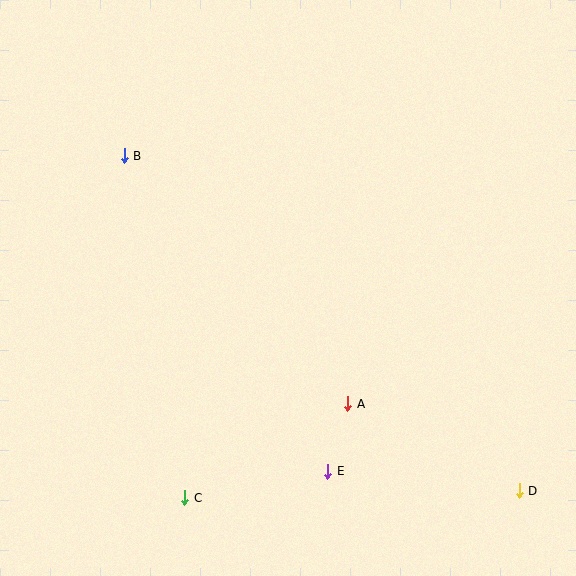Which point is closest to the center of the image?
Point A at (348, 404) is closest to the center.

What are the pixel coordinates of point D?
Point D is at (519, 491).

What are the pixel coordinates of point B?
Point B is at (124, 156).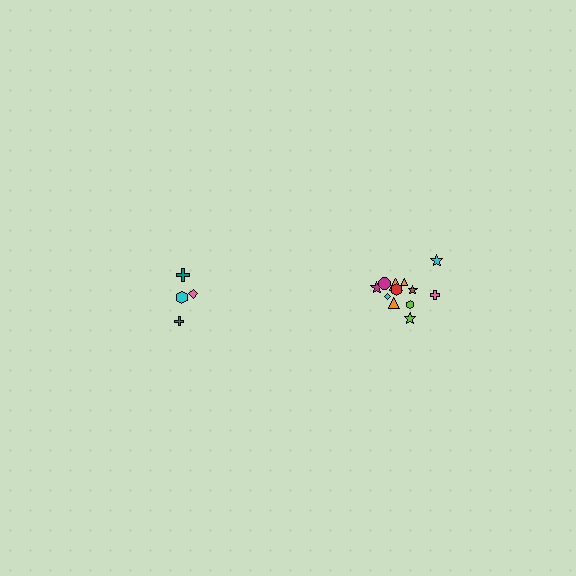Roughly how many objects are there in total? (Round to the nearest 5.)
Roughly 15 objects in total.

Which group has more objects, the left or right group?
The right group.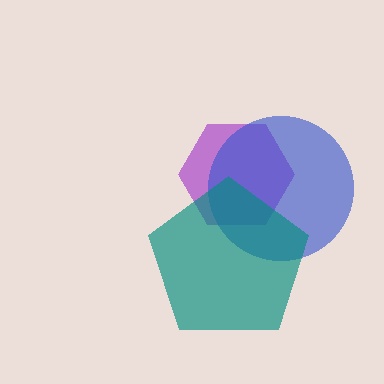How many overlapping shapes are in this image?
There are 3 overlapping shapes in the image.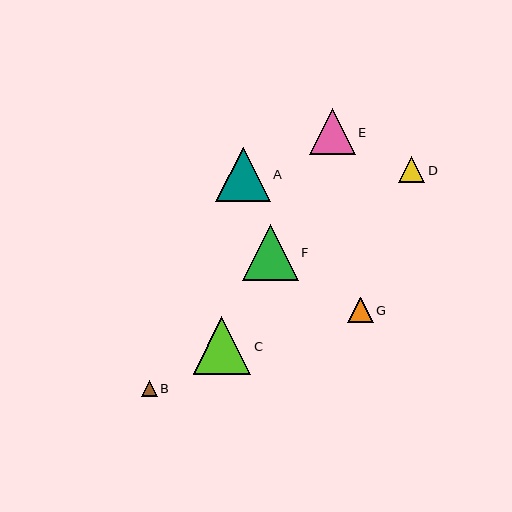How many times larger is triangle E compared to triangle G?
Triangle E is approximately 1.8 times the size of triangle G.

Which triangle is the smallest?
Triangle B is the smallest with a size of approximately 15 pixels.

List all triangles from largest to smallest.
From largest to smallest: C, F, A, E, D, G, B.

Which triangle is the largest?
Triangle C is the largest with a size of approximately 57 pixels.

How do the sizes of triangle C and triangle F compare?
Triangle C and triangle F are approximately the same size.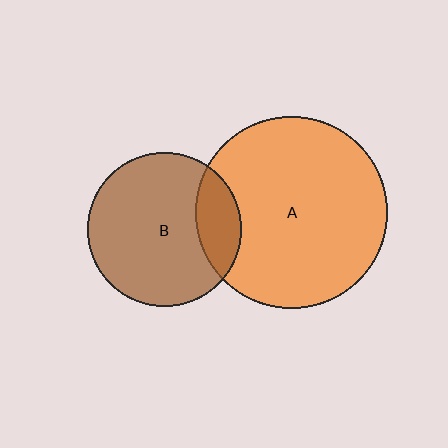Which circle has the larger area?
Circle A (orange).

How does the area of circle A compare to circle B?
Approximately 1.5 times.